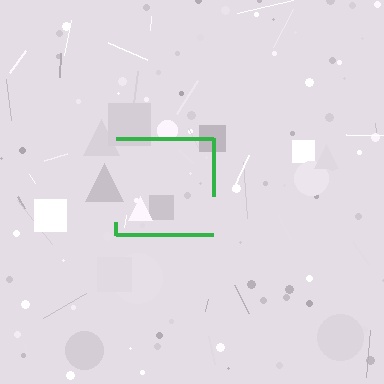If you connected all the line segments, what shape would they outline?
They would outline a square.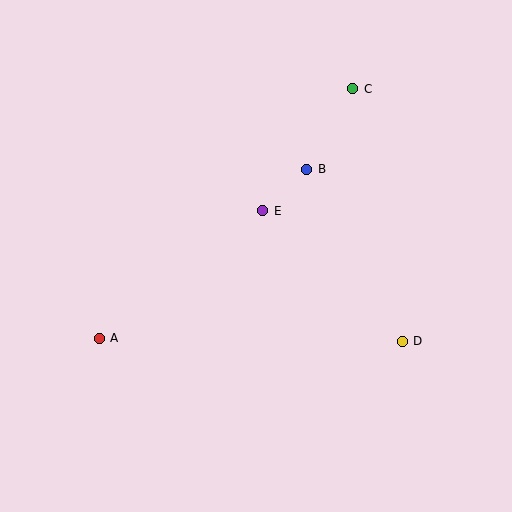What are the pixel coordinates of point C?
Point C is at (353, 89).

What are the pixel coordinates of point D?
Point D is at (402, 341).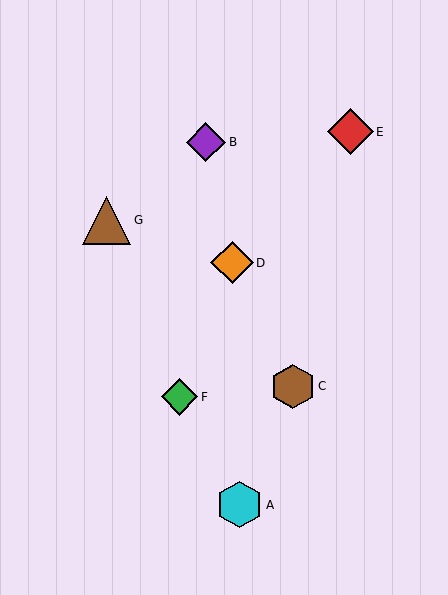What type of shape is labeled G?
Shape G is a brown triangle.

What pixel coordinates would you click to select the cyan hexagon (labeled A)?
Click at (240, 505) to select the cyan hexagon A.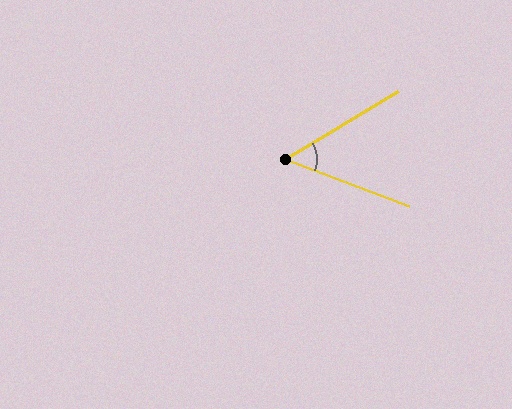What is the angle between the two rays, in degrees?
Approximately 52 degrees.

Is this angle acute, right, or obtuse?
It is acute.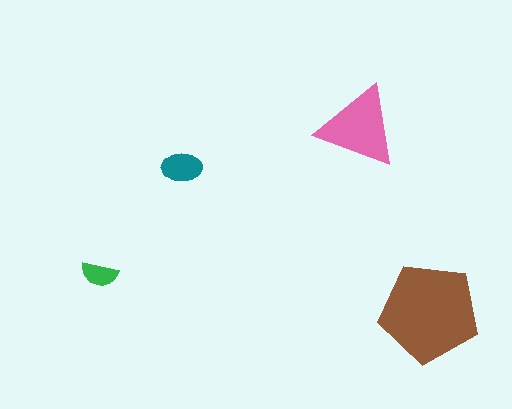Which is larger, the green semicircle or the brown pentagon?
The brown pentagon.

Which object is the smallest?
The green semicircle.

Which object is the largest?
The brown pentagon.